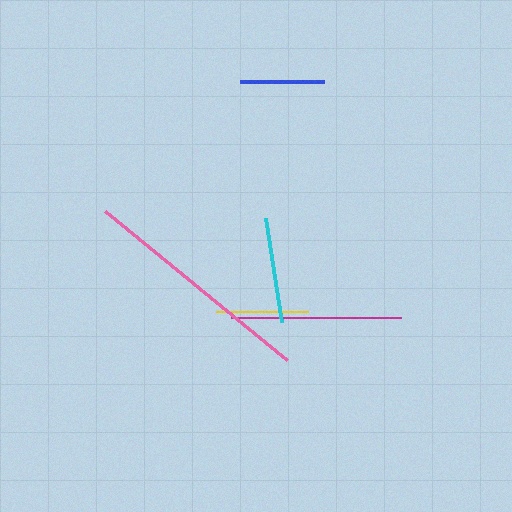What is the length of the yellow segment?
The yellow segment is approximately 92 pixels long.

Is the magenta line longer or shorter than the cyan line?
The magenta line is longer than the cyan line.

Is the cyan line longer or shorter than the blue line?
The cyan line is longer than the blue line.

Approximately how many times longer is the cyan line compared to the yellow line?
The cyan line is approximately 1.1 times the length of the yellow line.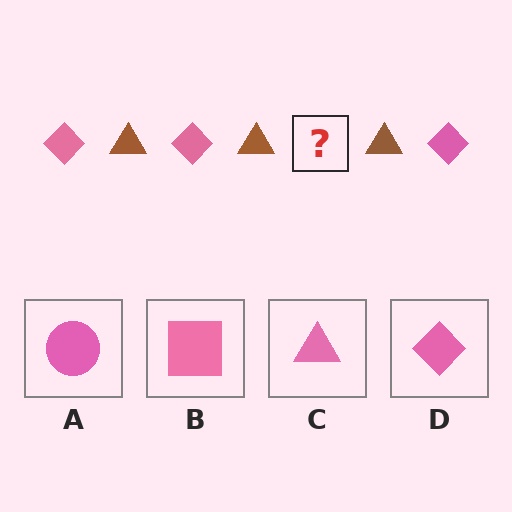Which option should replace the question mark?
Option D.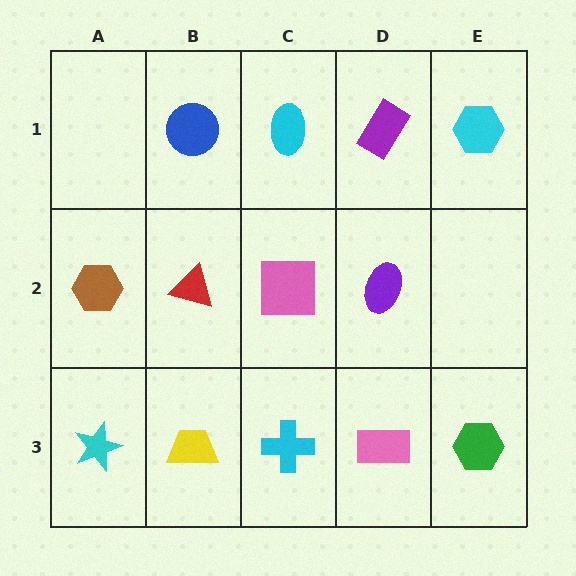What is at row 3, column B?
A yellow trapezoid.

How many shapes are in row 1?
4 shapes.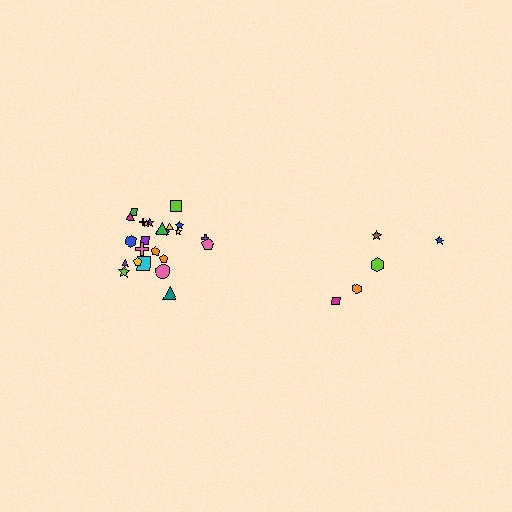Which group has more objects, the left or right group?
The left group.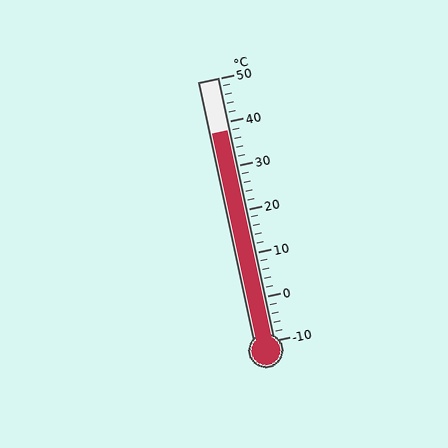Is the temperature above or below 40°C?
The temperature is below 40°C.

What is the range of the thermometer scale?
The thermometer scale ranges from -10°C to 50°C.